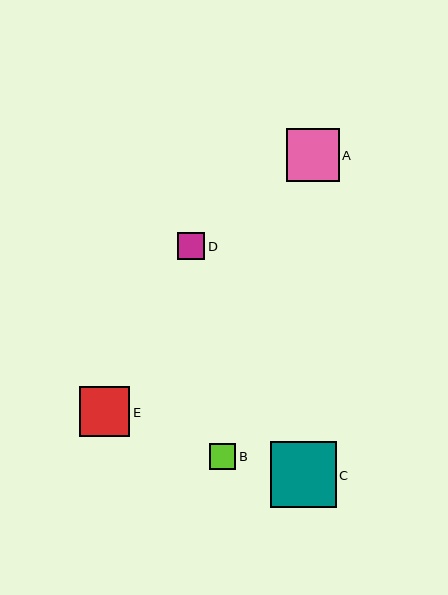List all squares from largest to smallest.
From largest to smallest: C, A, E, D, B.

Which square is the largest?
Square C is the largest with a size of approximately 66 pixels.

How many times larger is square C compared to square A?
Square C is approximately 1.2 times the size of square A.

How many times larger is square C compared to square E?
Square C is approximately 1.3 times the size of square E.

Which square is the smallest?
Square B is the smallest with a size of approximately 26 pixels.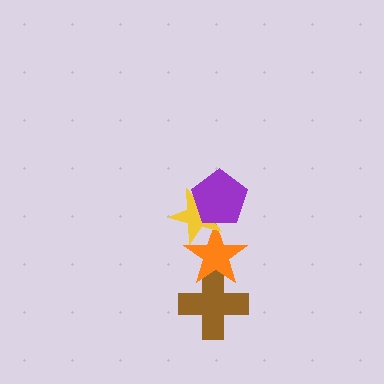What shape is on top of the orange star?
The yellow star is on top of the orange star.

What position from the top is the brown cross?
The brown cross is 4th from the top.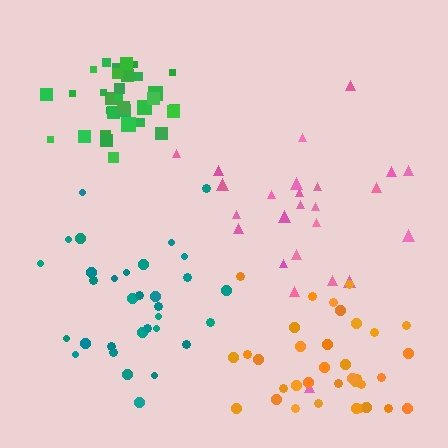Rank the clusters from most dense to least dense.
green, teal, orange, pink.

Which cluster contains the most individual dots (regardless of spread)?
Orange (35).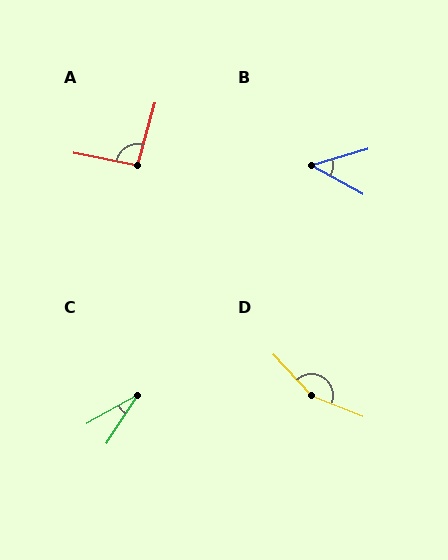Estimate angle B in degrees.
Approximately 45 degrees.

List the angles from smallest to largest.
C (28°), B (45°), A (94°), D (154°).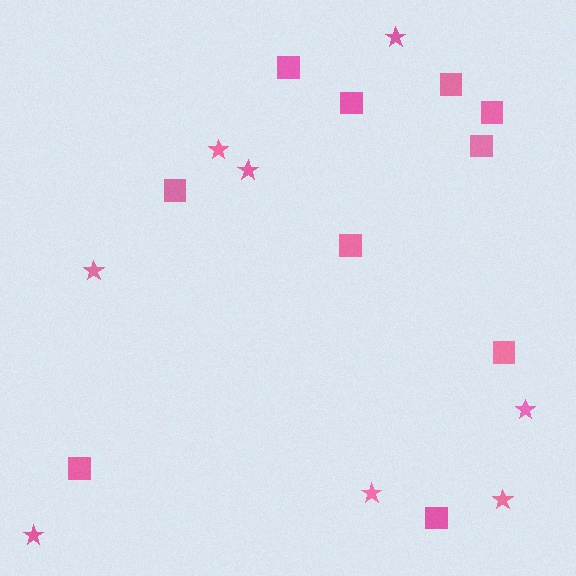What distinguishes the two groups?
There are 2 groups: one group of squares (10) and one group of stars (8).